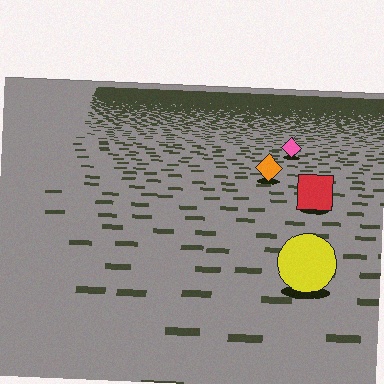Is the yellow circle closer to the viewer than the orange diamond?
Yes. The yellow circle is closer — you can tell from the texture gradient: the ground texture is coarser near it.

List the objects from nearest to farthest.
From nearest to farthest: the yellow circle, the red square, the orange diamond, the pink diamond.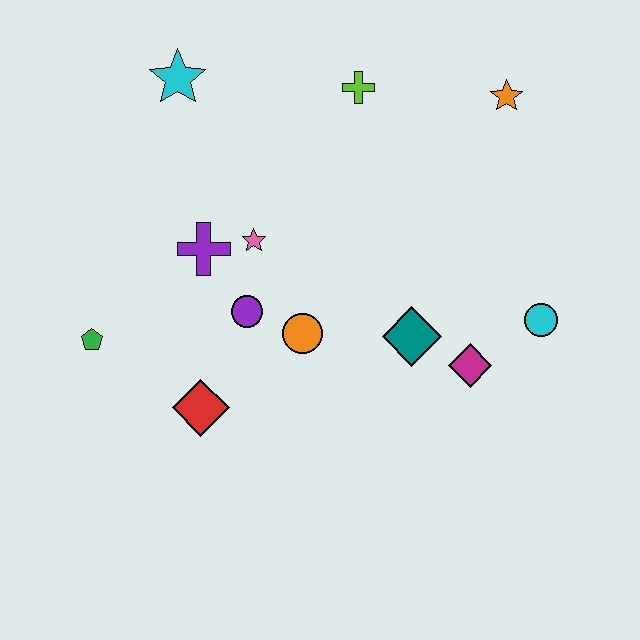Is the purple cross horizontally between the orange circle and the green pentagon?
Yes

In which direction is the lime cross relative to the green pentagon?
The lime cross is to the right of the green pentagon.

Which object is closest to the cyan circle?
The magenta diamond is closest to the cyan circle.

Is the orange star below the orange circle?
No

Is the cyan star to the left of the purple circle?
Yes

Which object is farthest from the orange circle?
The orange star is farthest from the orange circle.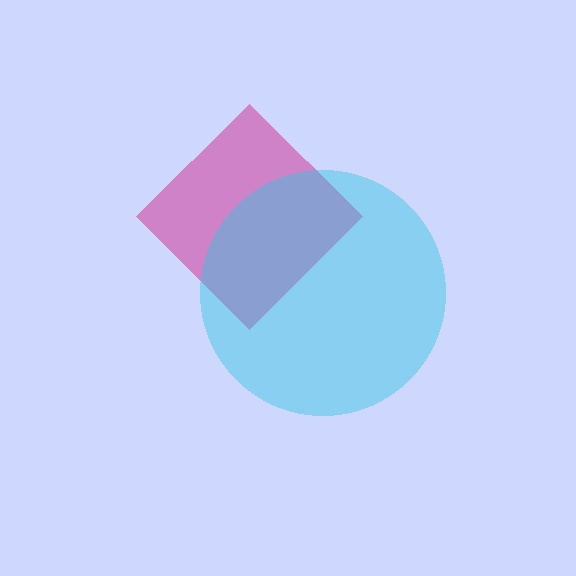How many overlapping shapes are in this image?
There are 2 overlapping shapes in the image.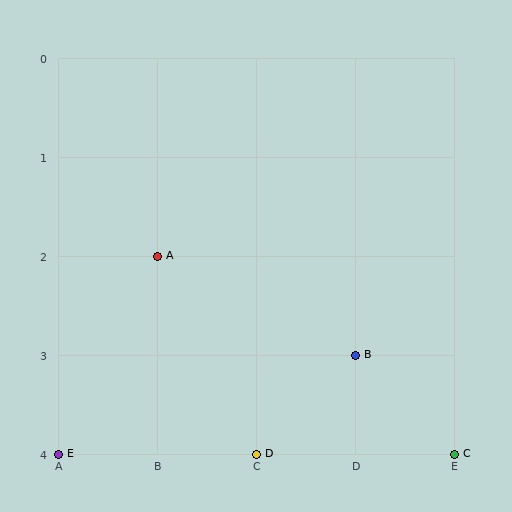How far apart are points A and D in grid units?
Points A and D are 1 column and 2 rows apart (about 2.2 grid units diagonally).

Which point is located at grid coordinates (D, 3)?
Point B is at (D, 3).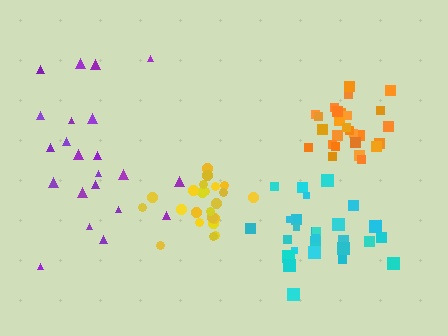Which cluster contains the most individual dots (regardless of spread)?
Cyan (28).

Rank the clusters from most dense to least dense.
orange, yellow, cyan, purple.